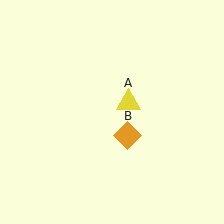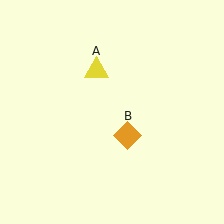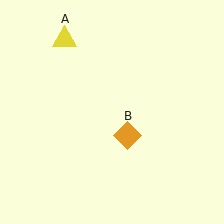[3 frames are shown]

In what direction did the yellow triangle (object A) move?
The yellow triangle (object A) moved up and to the left.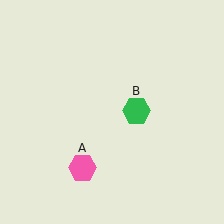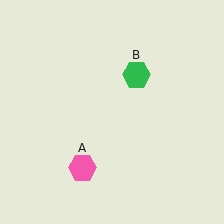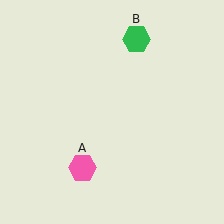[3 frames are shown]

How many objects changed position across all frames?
1 object changed position: green hexagon (object B).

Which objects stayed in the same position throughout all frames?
Pink hexagon (object A) remained stationary.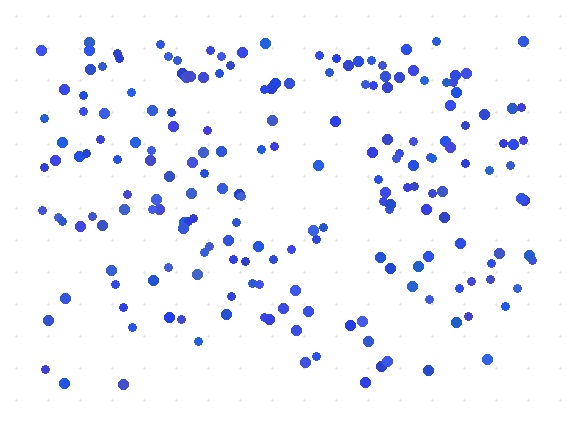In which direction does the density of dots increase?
From bottom to top, with the top side densest.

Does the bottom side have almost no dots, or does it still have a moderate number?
Still a moderate number, just noticeably fewer than the top.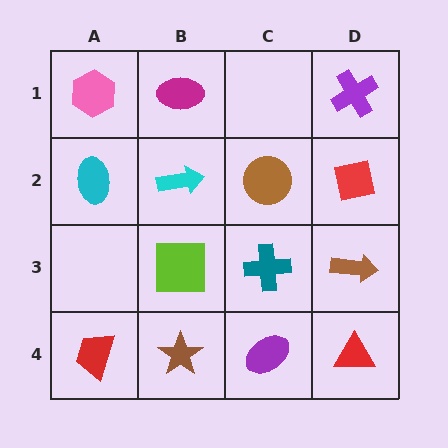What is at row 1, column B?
A magenta ellipse.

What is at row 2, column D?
A red square.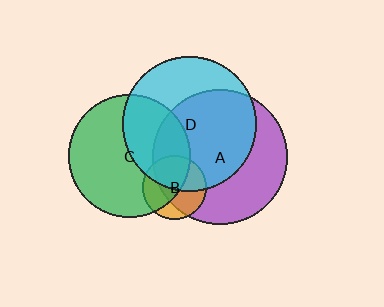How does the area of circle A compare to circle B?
Approximately 4.4 times.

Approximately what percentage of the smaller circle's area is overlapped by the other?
Approximately 20%.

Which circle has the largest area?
Circle A (purple).